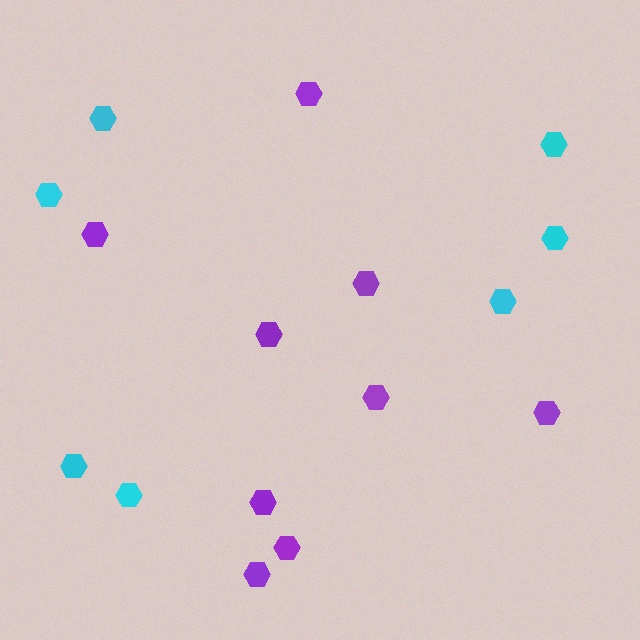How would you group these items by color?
There are 2 groups: one group of cyan hexagons (7) and one group of purple hexagons (9).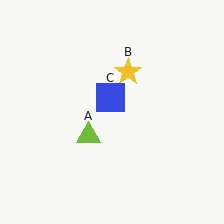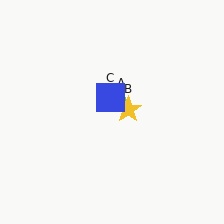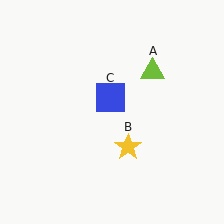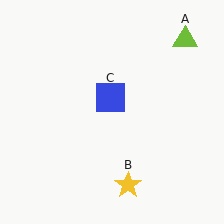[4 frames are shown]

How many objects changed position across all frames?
2 objects changed position: lime triangle (object A), yellow star (object B).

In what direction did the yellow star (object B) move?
The yellow star (object B) moved down.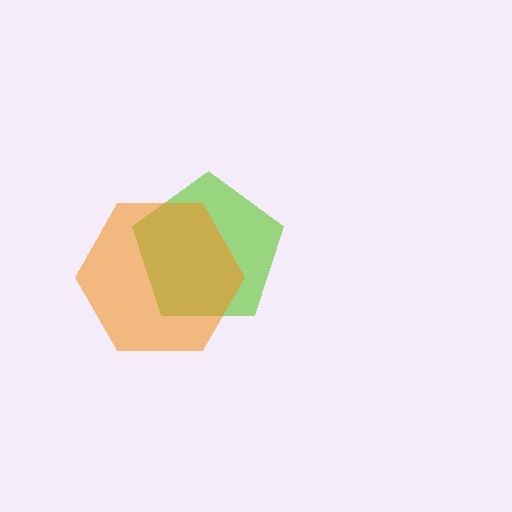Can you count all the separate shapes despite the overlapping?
Yes, there are 2 separate shapes.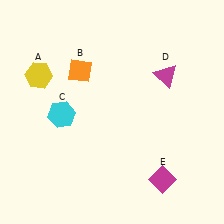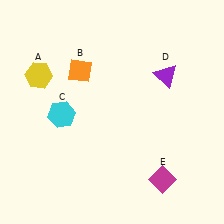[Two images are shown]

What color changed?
The triangle (D) changed from magenta in Image 1 to purple in Image 2.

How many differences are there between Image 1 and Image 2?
There is 1 difference between the two images.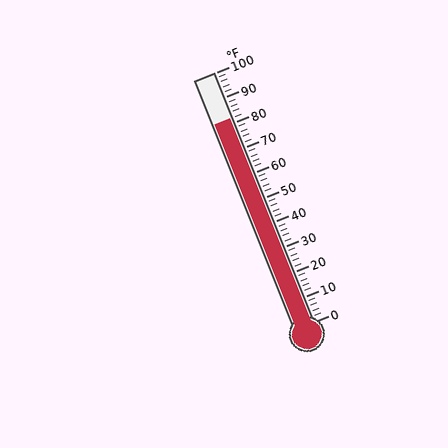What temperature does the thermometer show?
The thermometer shows approximately 82°F.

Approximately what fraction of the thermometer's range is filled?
The thermometer is filled to approximately 80% of its range.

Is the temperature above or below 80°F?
The temperature is above 80°F.